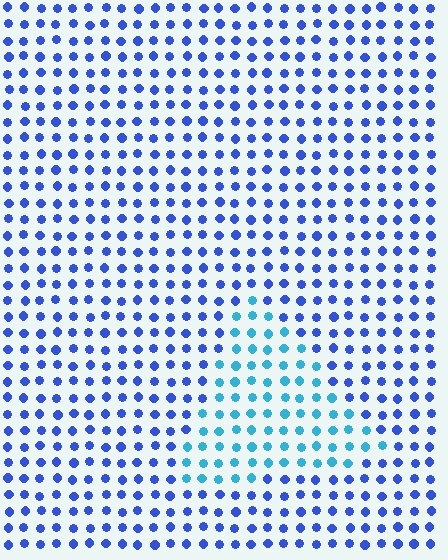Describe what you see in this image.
The image is filled with small blue elements in a uniform arrangement. A triangle-shaped region is visible where the elements are tinted to a slightly different hue, forming a subtle color boundary.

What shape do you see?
I see a triangle.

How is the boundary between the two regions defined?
The boundary is defined purely by a slight shift in hue (about 36 degrees). Spacing, size, and orientation are identical on both sides.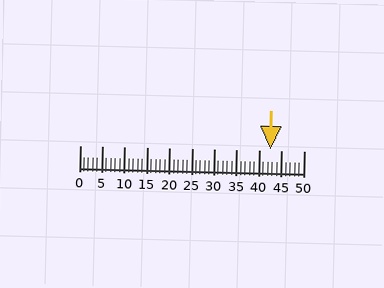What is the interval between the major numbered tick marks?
The major tick marks are spaced 5 units apart.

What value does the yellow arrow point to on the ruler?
The yellow arrow points to approximately 42.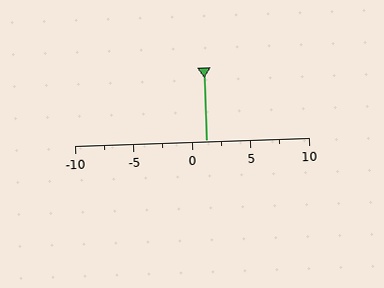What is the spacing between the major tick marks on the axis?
The major ticks are spaced 5 apart.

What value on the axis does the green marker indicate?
The marker indicates approximately 1.2.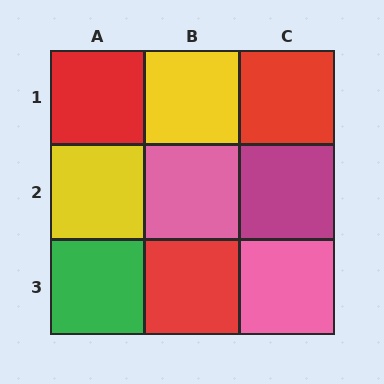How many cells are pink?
2 cells are pink.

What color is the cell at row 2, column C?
Magenta.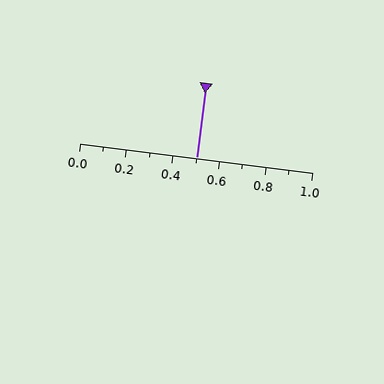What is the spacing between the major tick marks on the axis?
The major ticks are spaced 0.2 apart.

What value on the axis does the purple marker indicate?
The marker indicates approximately 0.5.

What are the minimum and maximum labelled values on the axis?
The axis runs from 0.0 to 1.0.